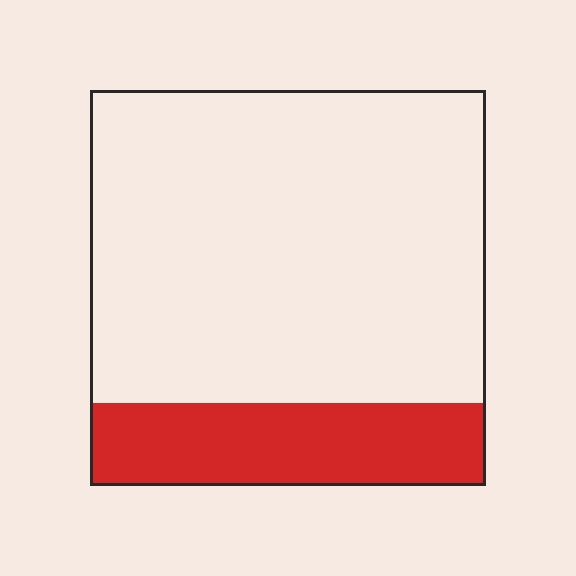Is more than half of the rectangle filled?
No.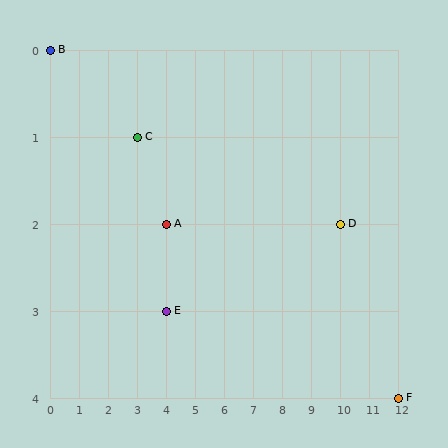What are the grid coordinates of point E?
Point E is at grid coordinates (4, 3).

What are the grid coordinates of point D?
Point D is at grid coordinates (10, 2).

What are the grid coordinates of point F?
Point F is at grid coordinates (12, 4).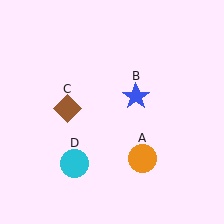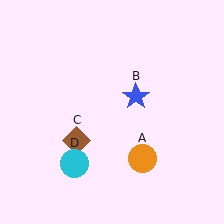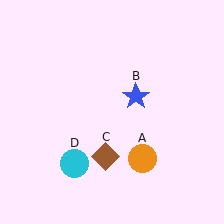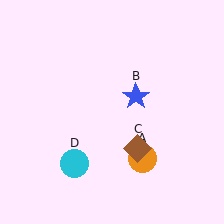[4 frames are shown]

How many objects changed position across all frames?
1 object changed position: brown diamond (object C).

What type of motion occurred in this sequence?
The brown diamond (object C) rotated counterclockwise around the center of the scene.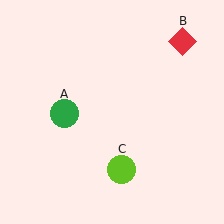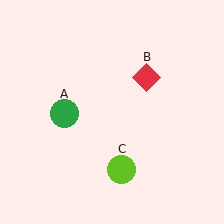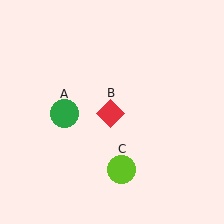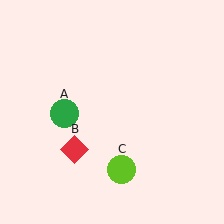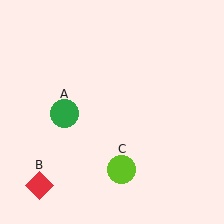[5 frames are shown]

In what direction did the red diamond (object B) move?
The red diamond (object B) moved down and to the left.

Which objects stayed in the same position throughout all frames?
Green circle (object A) and lime circle (object C) remained stationary.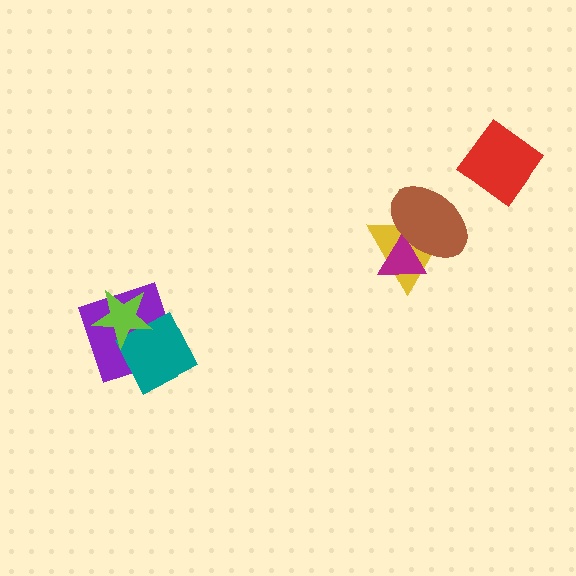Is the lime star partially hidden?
No, no other shape covers it.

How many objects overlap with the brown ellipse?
2 objects overlap with the brown ellipse.